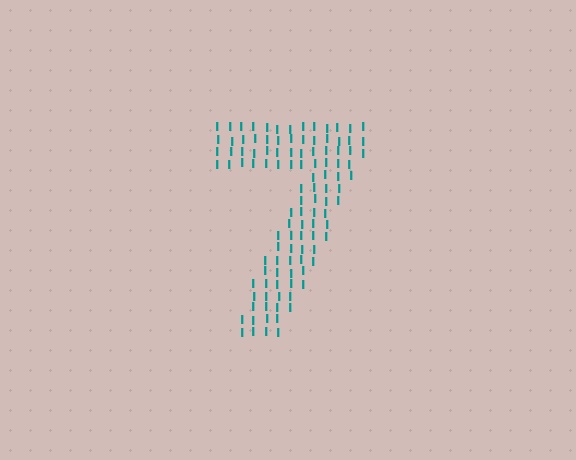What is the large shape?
The large shape is the digit 7.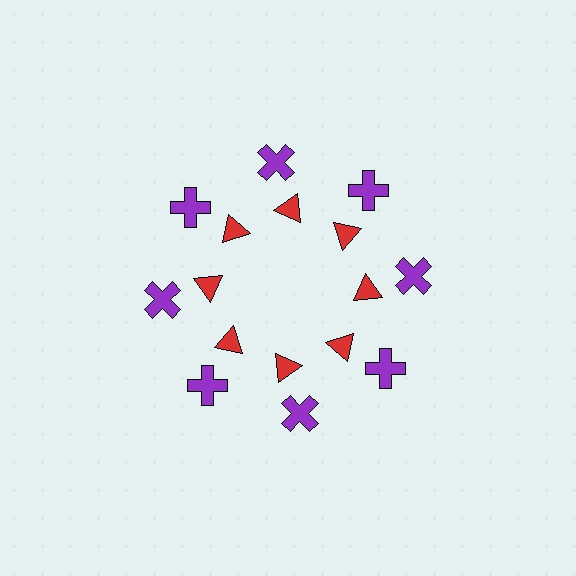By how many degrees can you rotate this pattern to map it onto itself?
The pattern maps onto itself every 45 degrees of rotation.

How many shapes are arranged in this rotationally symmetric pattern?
There are 16 shapes, arranged in 8 groups of 2.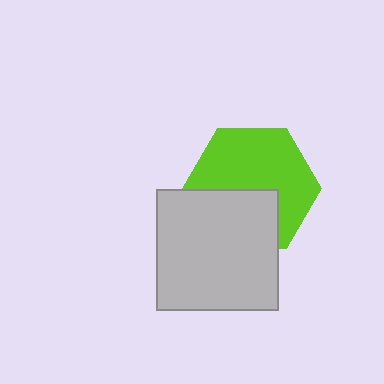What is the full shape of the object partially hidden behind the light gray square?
The partially hidden object is a lime hexagon.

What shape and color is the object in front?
The object in front is a light gray square.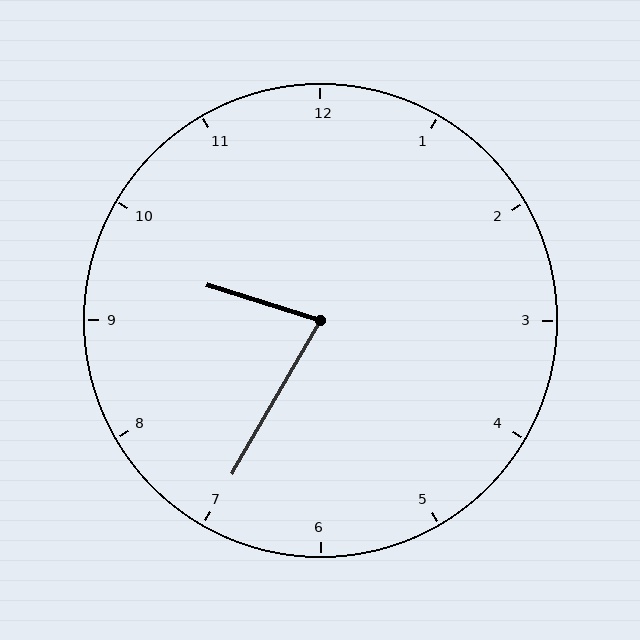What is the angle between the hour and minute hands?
Approximately 78 degrees.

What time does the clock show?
9:35.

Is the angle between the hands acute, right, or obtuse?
It is acute.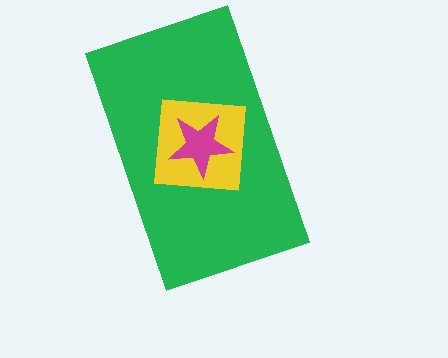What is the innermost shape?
The magenta star.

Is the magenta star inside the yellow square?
Yes.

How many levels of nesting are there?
3.